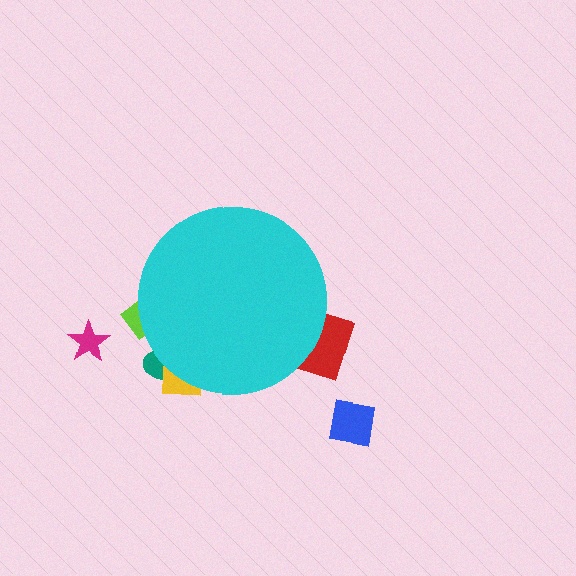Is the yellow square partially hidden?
Yes, the yellow square is partially hidden behind the cyan circle.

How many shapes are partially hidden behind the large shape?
4 shapes are partially hidden.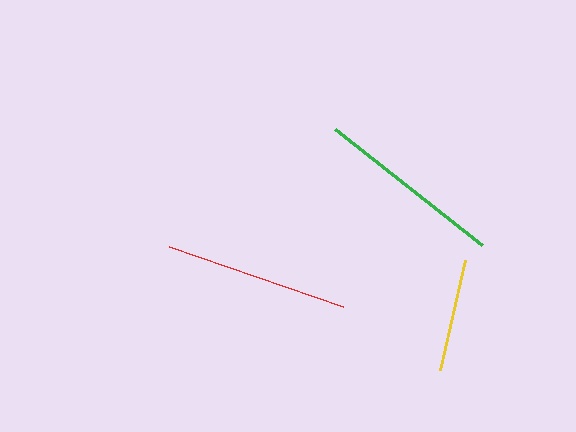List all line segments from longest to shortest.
From longest to shortest: green, red, yellow.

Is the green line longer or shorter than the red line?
The green line is longer than the red line.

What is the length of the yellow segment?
The yellow segment is approximately 112 pixels long.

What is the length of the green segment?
The green segment is approximately 187 pixels long.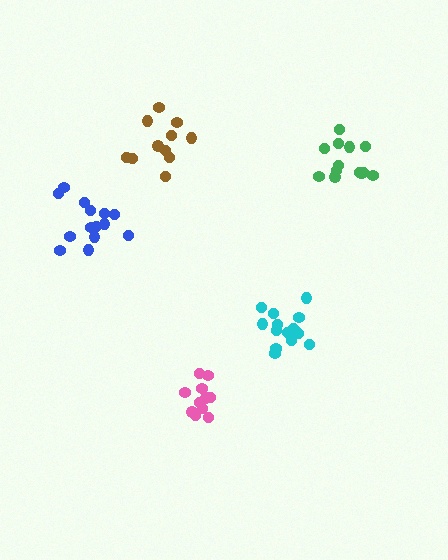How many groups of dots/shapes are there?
There are 5 groups.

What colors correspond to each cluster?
The clusters are colored: green, blue, cyan, brown, pink.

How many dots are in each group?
Group 1: 13 dots, Group 2: 14 dots, Group 3: 15 dots, Group 4: 11 dots, Group 5: 11 dots (64 total).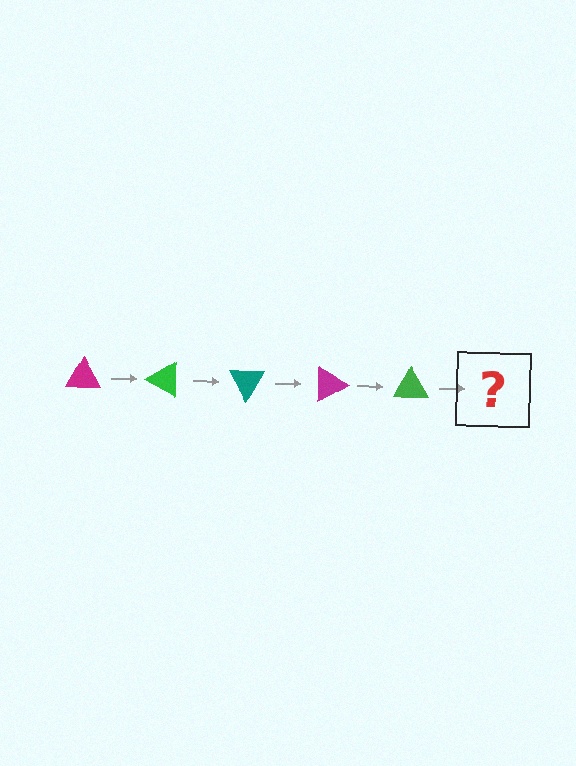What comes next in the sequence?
The next element should be a teal triangle, rotated 150 degrees from the start.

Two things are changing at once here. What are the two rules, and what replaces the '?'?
The two rules are that it rotates 30 degrees each step and the color cycles through magenta, green, and teal. The '?' should be a teal triangle, rotated 150 degrees from the start.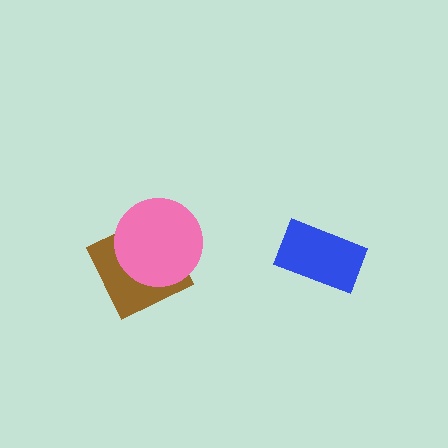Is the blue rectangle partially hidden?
No, no other shape covers it.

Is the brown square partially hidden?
Yes, it is partially covered by another shape.